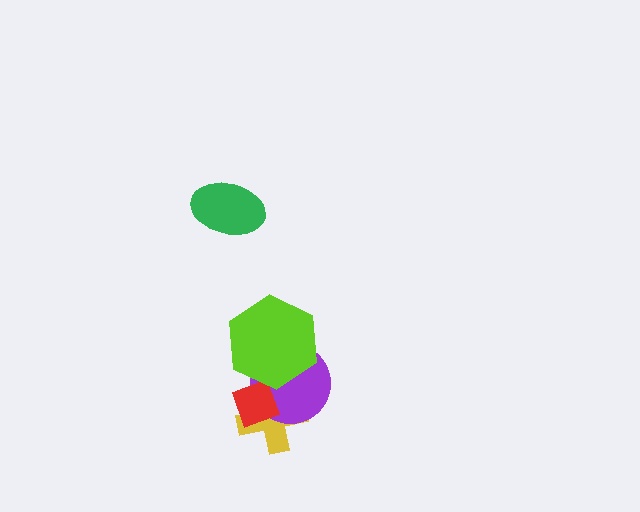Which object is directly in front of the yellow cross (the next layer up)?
The purple circle is directly in front of the yellow cross.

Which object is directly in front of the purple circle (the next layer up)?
The red diamond is directly in front of the purple circle.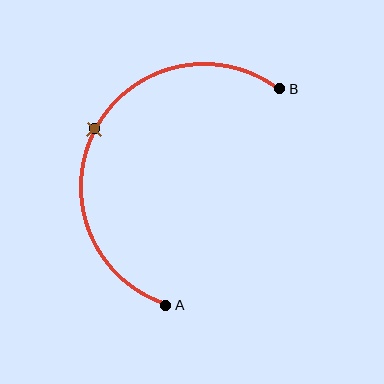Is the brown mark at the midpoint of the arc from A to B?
Yes. The brown mark lies on the arc at equal arc-length from both A and B — it is the arc midpoint.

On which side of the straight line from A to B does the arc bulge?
The arc bulges to the left of the straight line connecting A and B.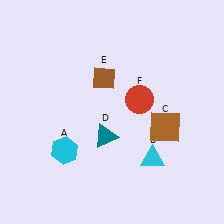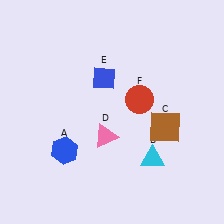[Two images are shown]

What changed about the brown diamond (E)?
In Image 1, E is brown. In Image 2, it changed to blue.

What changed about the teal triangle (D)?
In Image 1, D is teal. In Image 2, it changed to pink.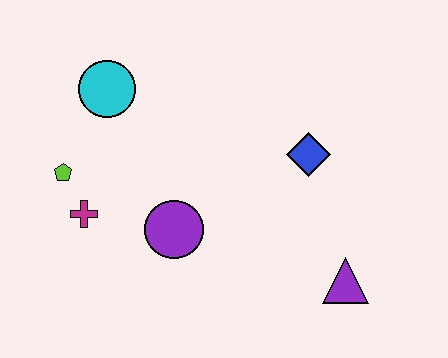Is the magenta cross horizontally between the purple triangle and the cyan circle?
No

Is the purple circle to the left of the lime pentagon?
No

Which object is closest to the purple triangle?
The blue diamond is closest to the purple triangle.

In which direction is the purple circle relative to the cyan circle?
The purple circle is below the cyan circle.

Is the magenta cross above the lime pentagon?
No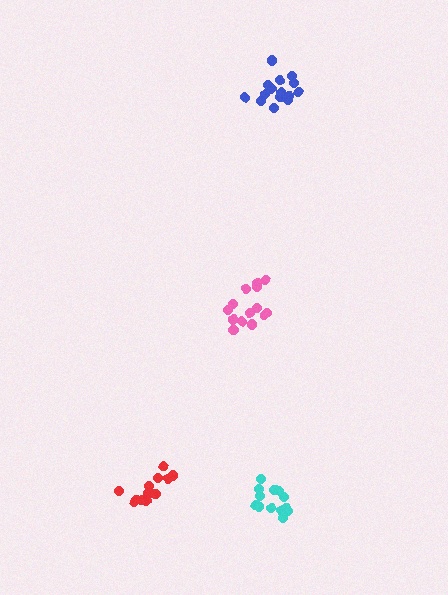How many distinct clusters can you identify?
There are 4 distinct clusters.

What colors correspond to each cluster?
The clusters are colored: cyan, pink, red, blue.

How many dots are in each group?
Group 1: 13 dots, Group 2: 15 dots, Group 3: 13 dots, Group 4: 16 dots (57 total).